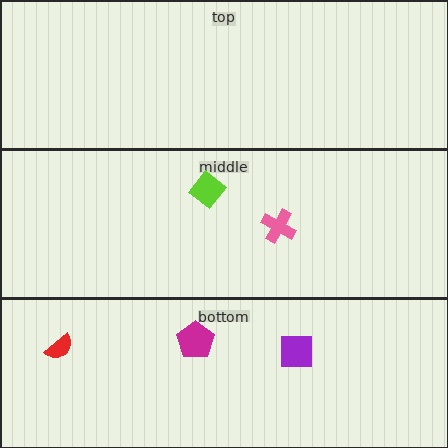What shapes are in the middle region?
The pink cross, the lime diamond.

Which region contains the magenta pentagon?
The bottom region.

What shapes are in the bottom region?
The magenta pentagon, the purple square, the red semicircle.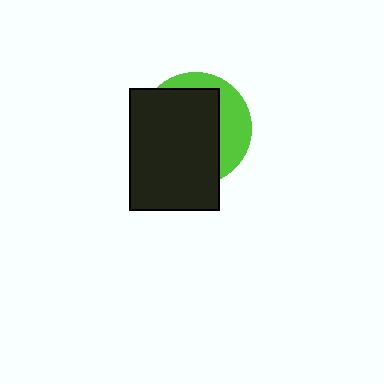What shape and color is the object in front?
The object in front is a black rectangle.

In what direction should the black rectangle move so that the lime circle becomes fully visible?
The black rectangle should move left. That is the shortest direction to clear the overlap and leave the lime circle fully visible.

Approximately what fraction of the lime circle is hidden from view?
Roughly 69% of the lime circle is hidden behind the black rectangle.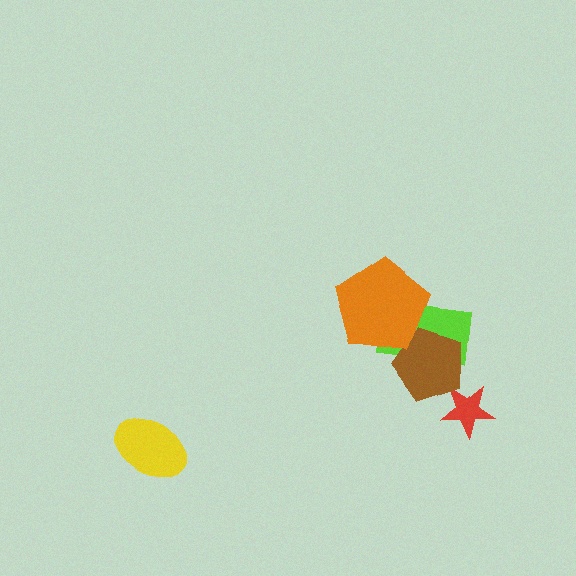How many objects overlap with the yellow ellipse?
0 objects overlap with the yellow ellipse.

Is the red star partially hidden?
Yes, it is partially covered by another shape.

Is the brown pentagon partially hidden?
Yes, it is partially covered by another shape.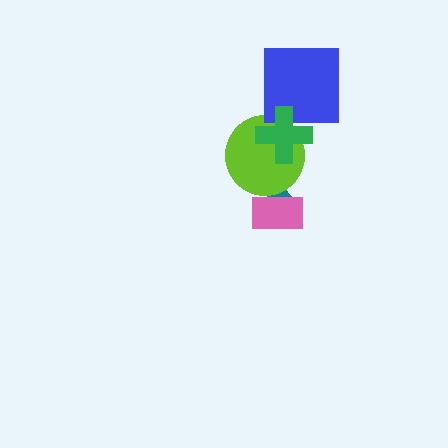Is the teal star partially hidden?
Yes, it is partially covered by another shape.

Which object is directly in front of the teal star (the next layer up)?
The lime circle is directly in front of the teal star.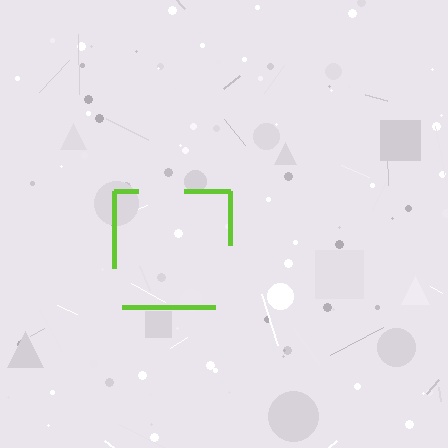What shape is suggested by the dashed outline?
The dashed outline suggests a square.